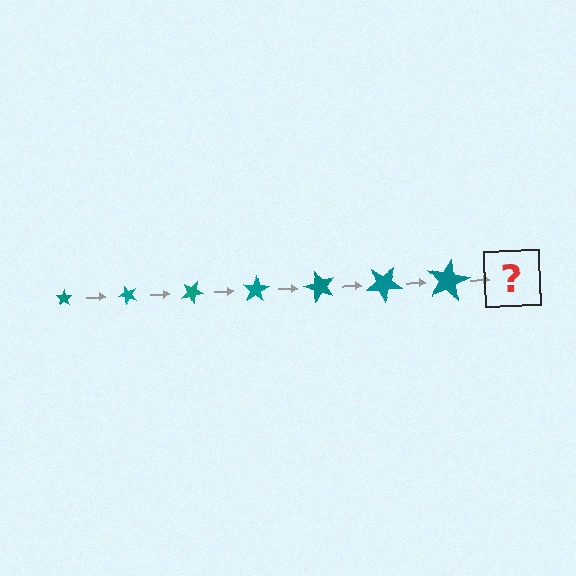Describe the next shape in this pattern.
It should be a star, larger than the previous one and rotated 350 degrees from the start.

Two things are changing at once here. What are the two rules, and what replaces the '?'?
The two rules are that the star grows larger each step and it rotates 50 degrees each step. The '?' should be a star, larger than the previous one and rotated 350 degrees from the start.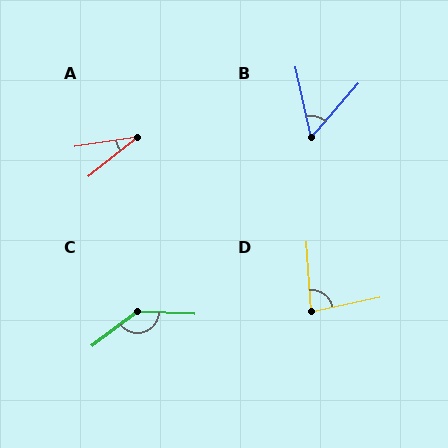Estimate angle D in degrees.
Approximately 82 degrees.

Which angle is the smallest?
A, at approximately 29 degrees.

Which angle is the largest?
C, at approximately 140 degrees.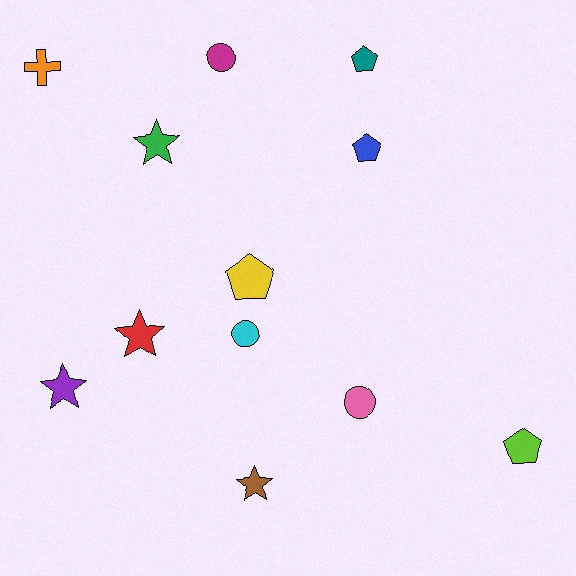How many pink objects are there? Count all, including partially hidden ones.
There is 1 pink object.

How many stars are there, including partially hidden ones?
There are 4 stars.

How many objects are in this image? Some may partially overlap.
There are 12 objects.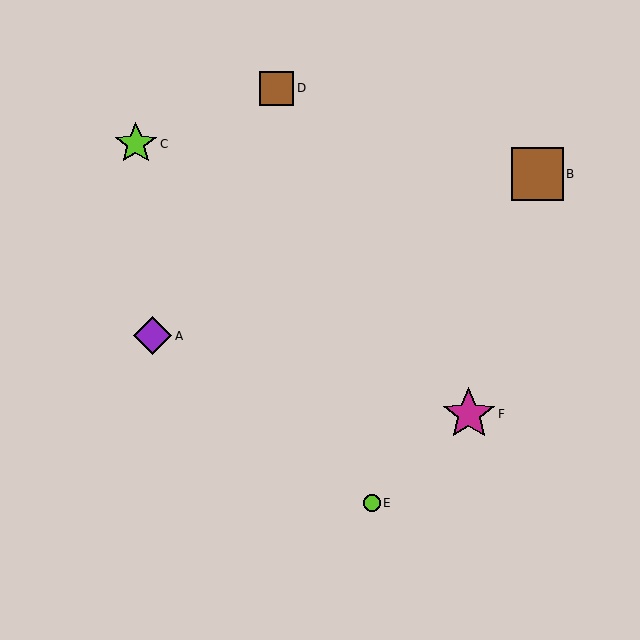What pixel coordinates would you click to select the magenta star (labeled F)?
Click at (469, 414) to select the magenta star F.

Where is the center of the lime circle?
The center of the lime circle is at (372, 503).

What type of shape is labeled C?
Shape C is a lime star.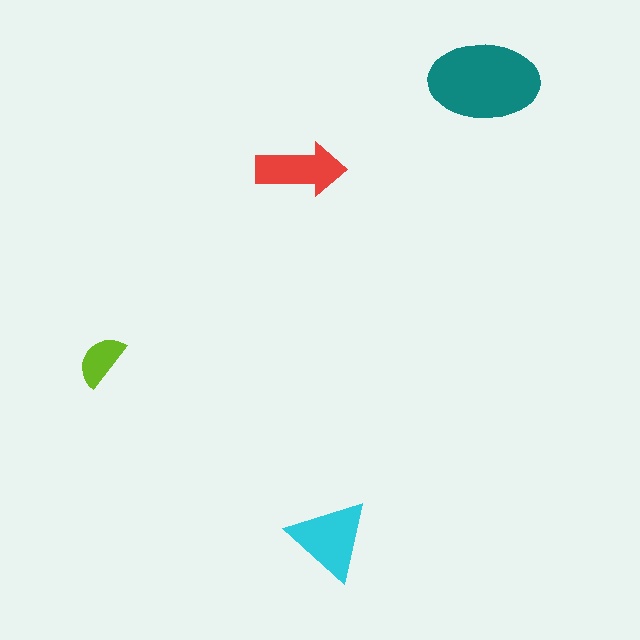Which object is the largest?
The teal ellipse.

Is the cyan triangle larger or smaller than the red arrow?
Larger.